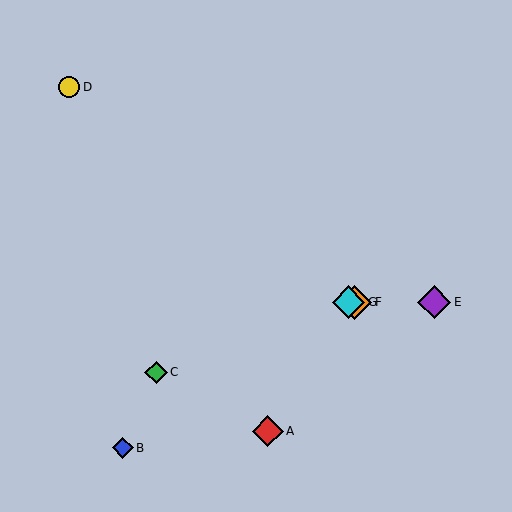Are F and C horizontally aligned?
No, F is at y≈302 and C is at y≈372.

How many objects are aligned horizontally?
3 objects (E, F, G) are aligned horizontally.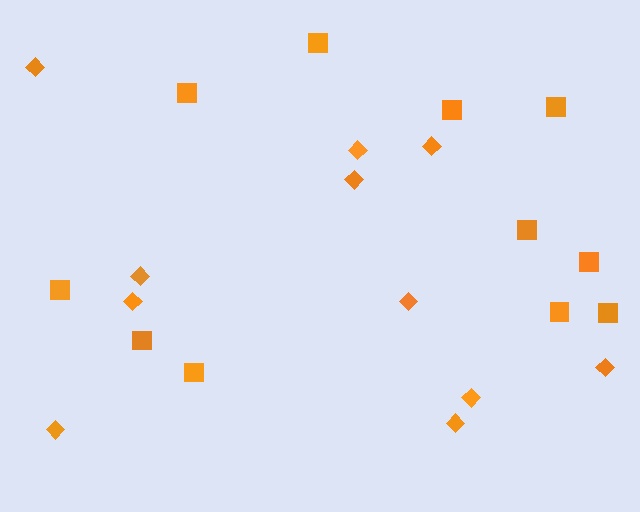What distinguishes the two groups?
There are 2 groups: one group of diamonds (11) and one group of squares (11).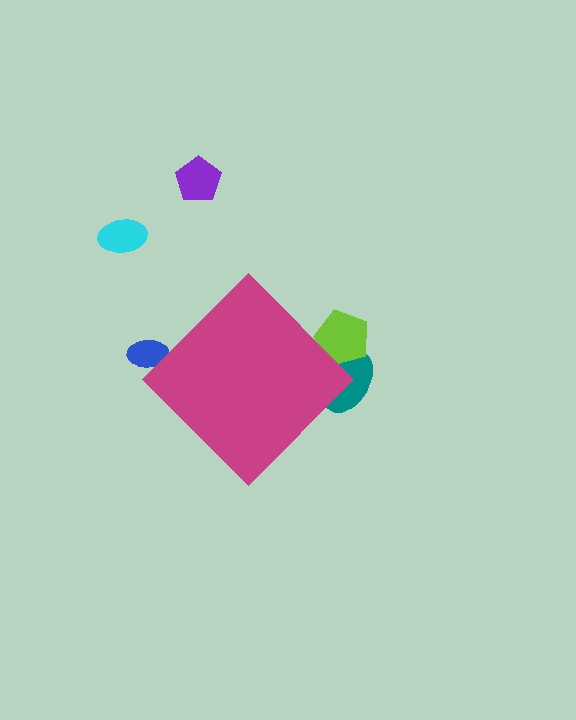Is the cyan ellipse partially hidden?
No, the cyan ellipse is fully visible.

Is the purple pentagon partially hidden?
No, the purple pentagon is fully visible.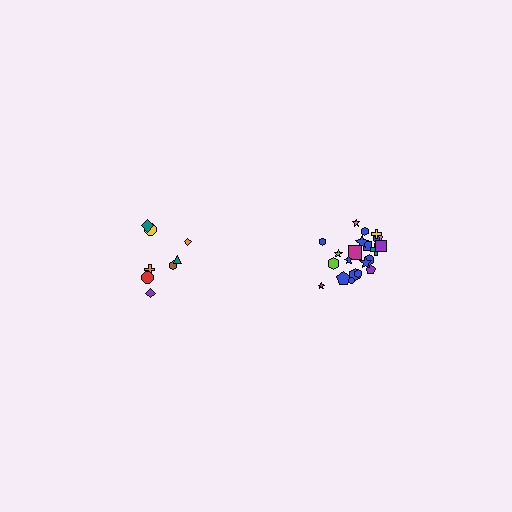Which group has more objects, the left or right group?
The right group.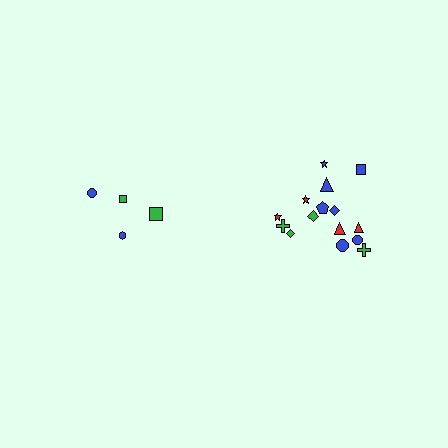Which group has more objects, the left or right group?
The right group.